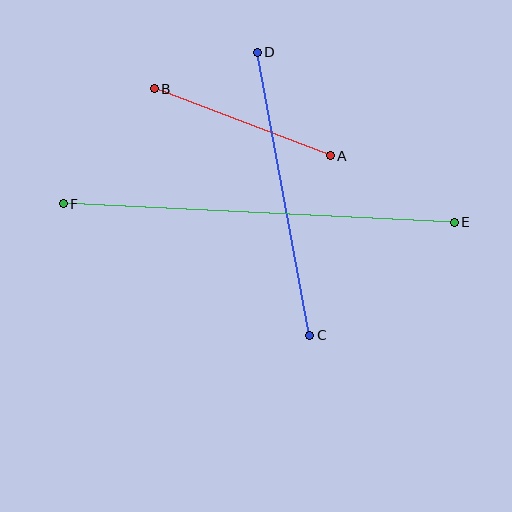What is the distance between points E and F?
The distance is approximately 391 pixels.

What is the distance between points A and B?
The distance is approximately 188 pixels.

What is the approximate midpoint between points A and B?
The midpoint is at approximately (242, 122) pixels.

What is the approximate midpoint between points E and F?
The midpoint is at approximately (259, 213) pixels.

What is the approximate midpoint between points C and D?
The midpoint is at approximately (283, 194) pixels.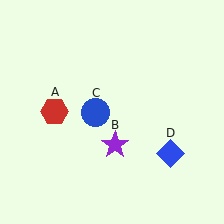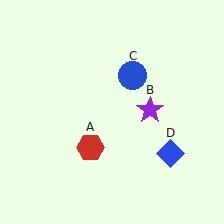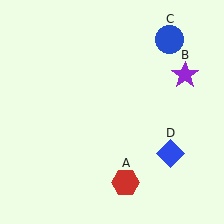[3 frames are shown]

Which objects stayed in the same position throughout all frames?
Blue diamond (object D) remained stationary.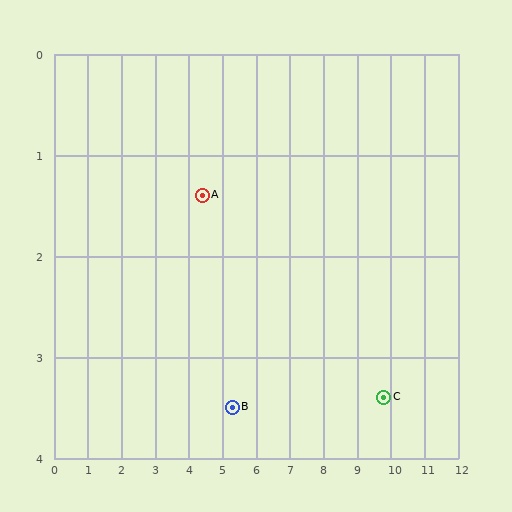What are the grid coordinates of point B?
Point B is at approximately (5.3, 3.5).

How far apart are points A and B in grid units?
Points A and B are about 2.3 grid units apart.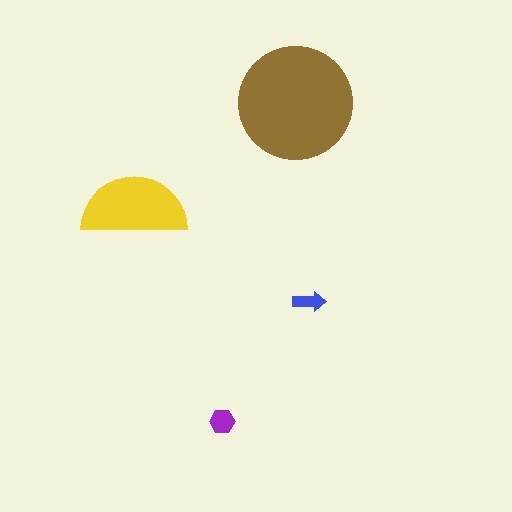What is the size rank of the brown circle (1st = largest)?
1st.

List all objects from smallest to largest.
The blue arrow, the purple hexagon, the yellow semicircle, the brown circle.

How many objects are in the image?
There are 4 objects in the image.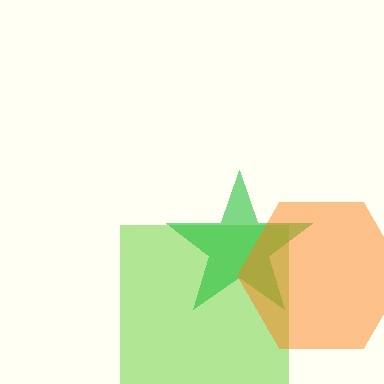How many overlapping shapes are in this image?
There are 3 overlapping shapes in the image.